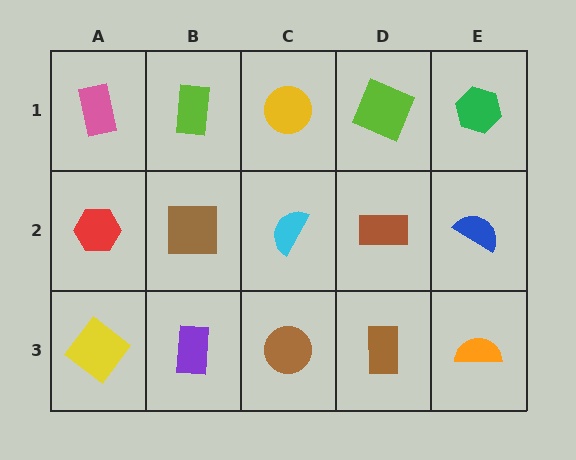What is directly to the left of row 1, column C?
A lime rectangle.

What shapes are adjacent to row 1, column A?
A red hexagon (row 2, column A), a lime rectangle (row 1, column B).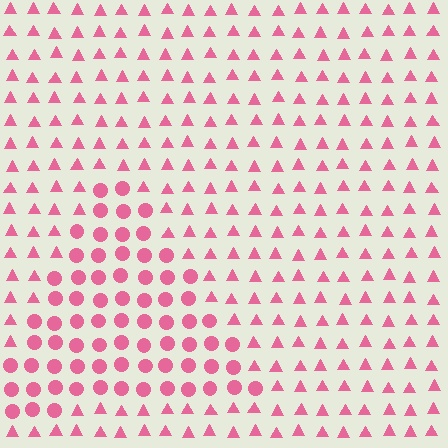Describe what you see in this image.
The image is filled with small pink elements arranged in a uniform grid. A triangle-shaped region contains circles, while the surrounding area contains triangles. The boundary is defined purely by the change in element shape.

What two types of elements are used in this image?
The image uses circles inside the triangle region and triangles outside it.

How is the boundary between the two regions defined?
The boundary is defined by a change in element shape: circles inside vs. triangles outside. All elements share the same color and spacing.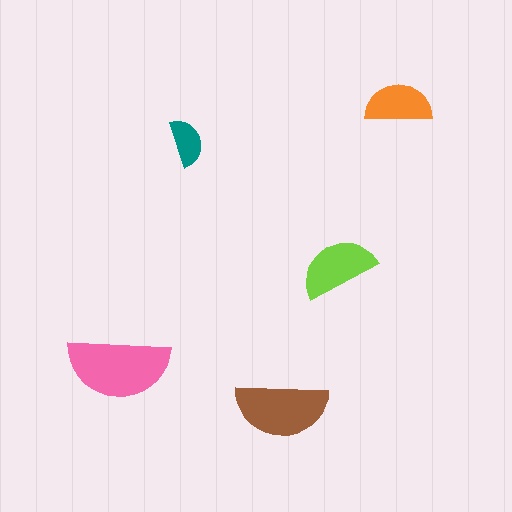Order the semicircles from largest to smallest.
the pink one, the brown one, the lime one, the orange one, the teal one.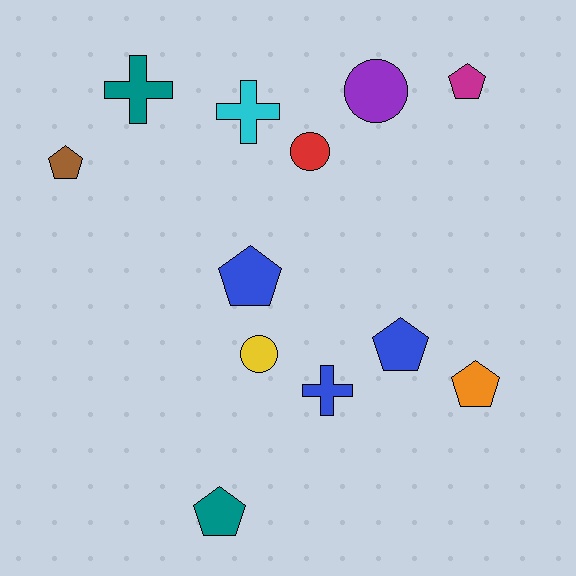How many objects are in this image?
There are 12 objects.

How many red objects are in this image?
There is 1 red object.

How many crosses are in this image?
There are 3 crosses.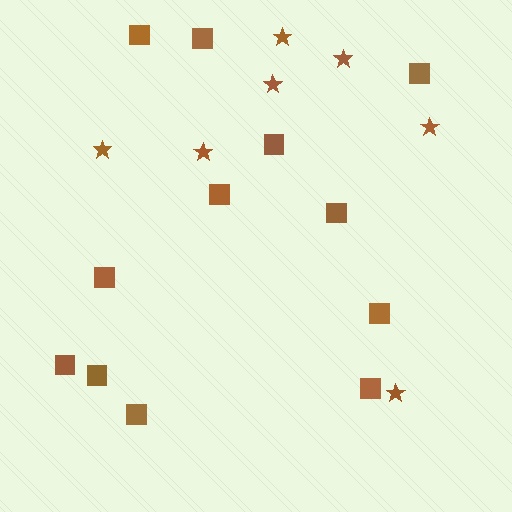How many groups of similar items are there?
There are 2 groups: one group of stars (7) and one group of squares (12).